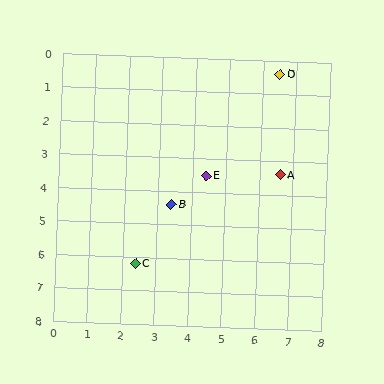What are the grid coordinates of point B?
Point B is at approximately (3.4, 4.4).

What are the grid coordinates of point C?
Point C is at approximately (2.4, 6.2).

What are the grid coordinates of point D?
Point D is at approximately (6.5, 0.4).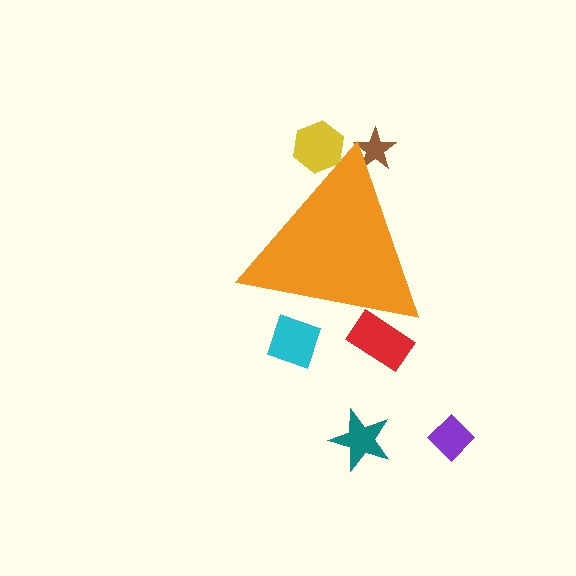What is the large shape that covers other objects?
An orange triangle.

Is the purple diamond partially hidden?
No, the purple diamond is fully visible.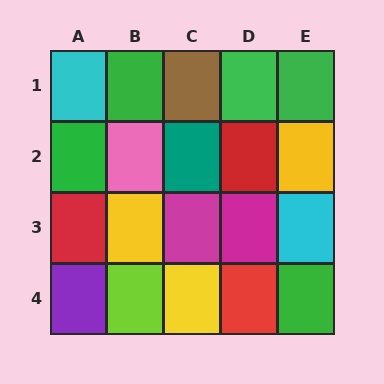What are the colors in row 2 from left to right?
Green, pink, teal, red, yellow.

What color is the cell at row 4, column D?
Red.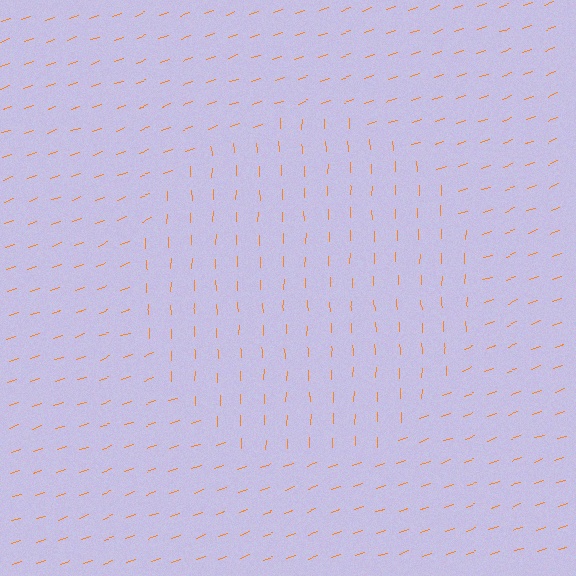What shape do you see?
I see a circle.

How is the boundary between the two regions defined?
The boundary is defined purely by a change in line orientation (approximately 70 degrees difference). All lines are the same color and thickness.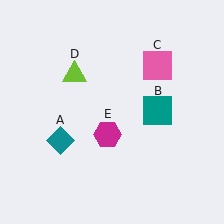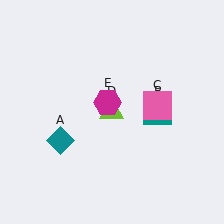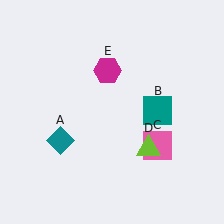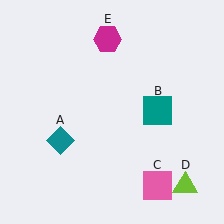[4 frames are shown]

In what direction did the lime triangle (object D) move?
The lime triangle (object D) moved down and to the right.